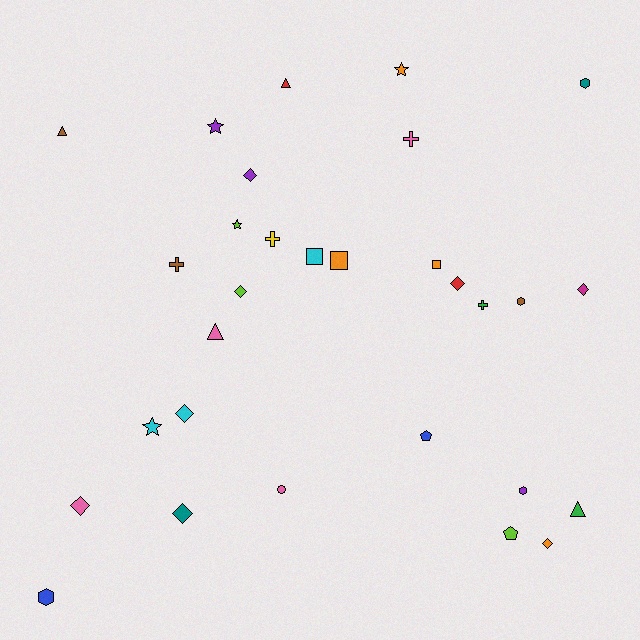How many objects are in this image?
There are 30 objects.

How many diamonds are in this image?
There are 8 diamonds.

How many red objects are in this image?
There are 2 red objects.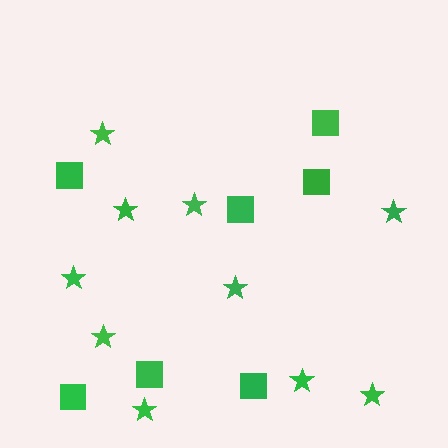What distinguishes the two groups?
There are 2 groups: one group of stars (10) and one group of squares (7).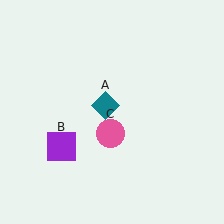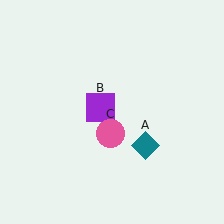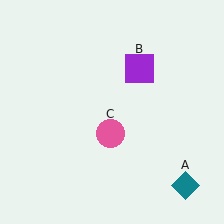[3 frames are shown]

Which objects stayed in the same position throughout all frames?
Pink circle (object C) remained stationary.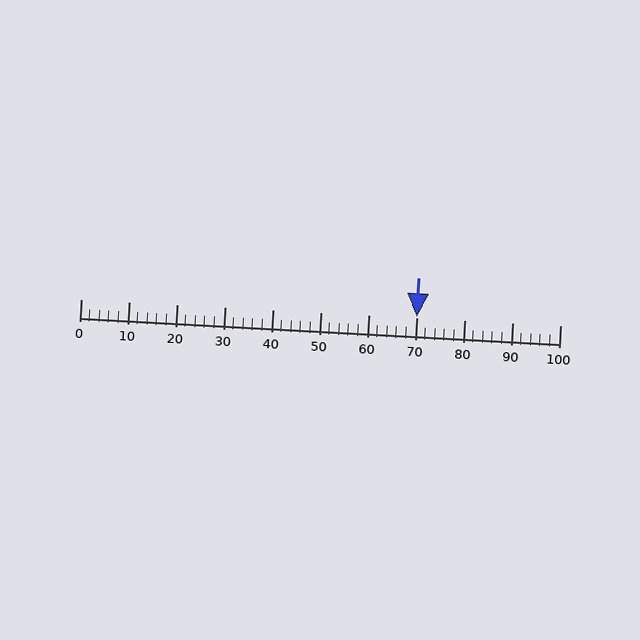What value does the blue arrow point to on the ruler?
The blue arrow points to approximately 70.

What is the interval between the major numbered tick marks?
The major tick marks are spaced 10 units apart.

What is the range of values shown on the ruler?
The ruler shows values from 0 to 100.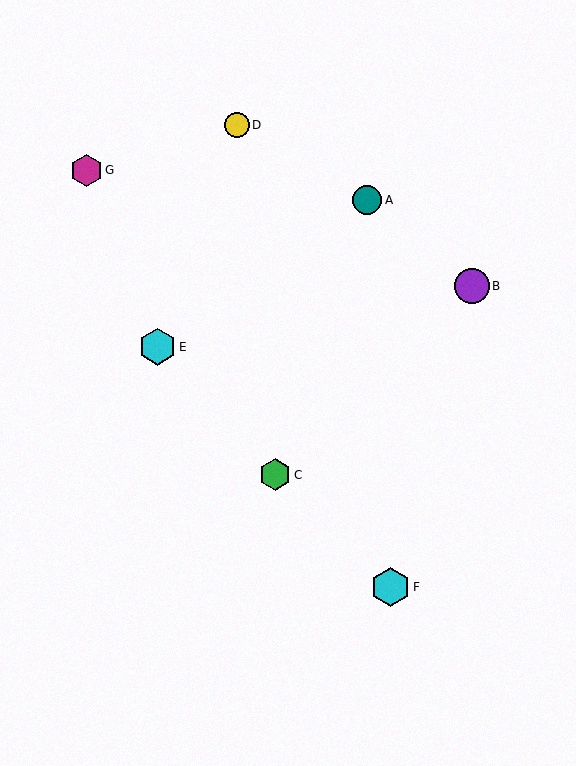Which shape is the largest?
The cyan hexagon (labeled F) is the largest.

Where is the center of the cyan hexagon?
The center of the cyan hexagon is at (158, 347).